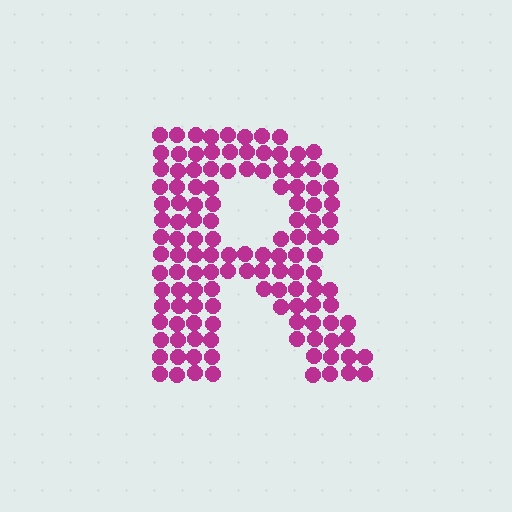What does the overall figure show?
The overall figure shows the letter R.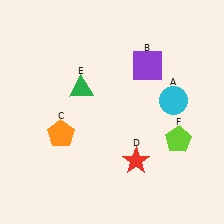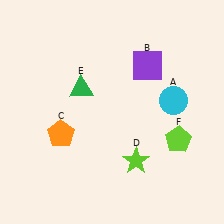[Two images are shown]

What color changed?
The star (D) changed from red in Image 1 to lime in Image 2.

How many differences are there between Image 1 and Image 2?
There is 1 difference between the two images.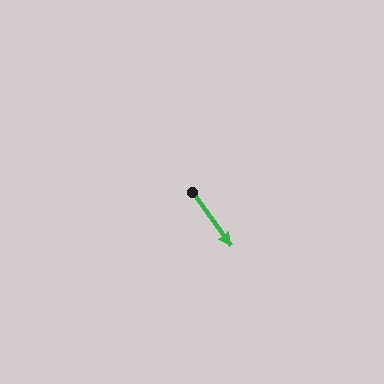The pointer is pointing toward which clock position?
Roughly 5 o'clock.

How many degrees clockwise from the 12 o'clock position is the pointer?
Approximately 144 degrees.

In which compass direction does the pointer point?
Southeast.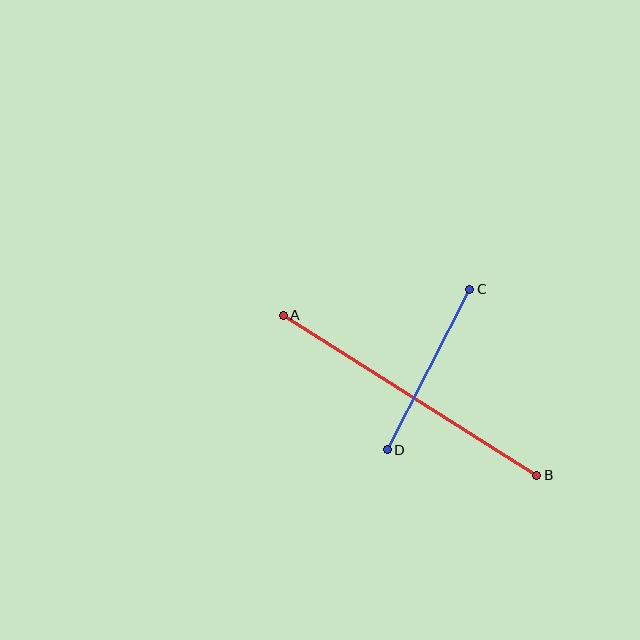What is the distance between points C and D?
The distance is approximately 180 pixels.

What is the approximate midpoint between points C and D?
The midpoint is at approximately (428, 369) pixels.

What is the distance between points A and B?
The distance is approximately 299 pixels.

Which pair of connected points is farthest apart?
Points A and B are farthest apart.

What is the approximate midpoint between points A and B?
The midpoint is at approximately (410, 395) pixels.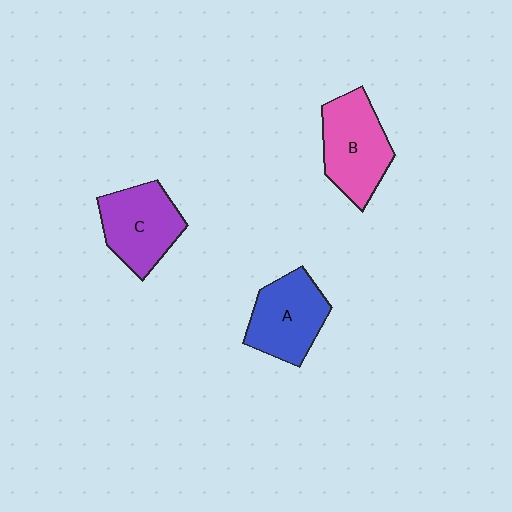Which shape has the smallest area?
Shape A (blue).